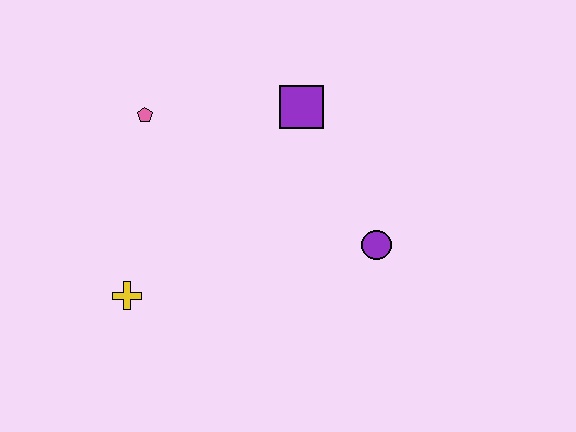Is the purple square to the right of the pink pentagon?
Yes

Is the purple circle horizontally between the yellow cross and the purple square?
No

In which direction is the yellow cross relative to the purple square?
The yellow cross is below the purple square.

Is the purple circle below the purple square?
Yes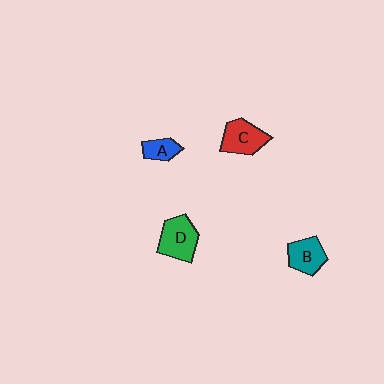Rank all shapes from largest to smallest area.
From largest to smallest: D (green), C (red), B (teal), A (blue).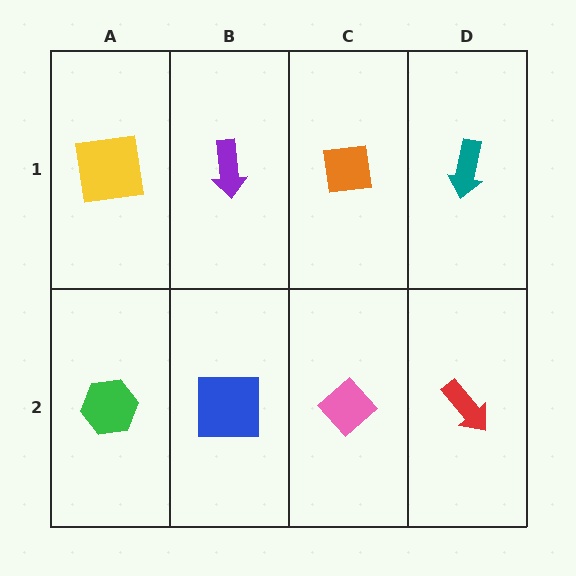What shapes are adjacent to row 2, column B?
A purple arrow (row 1, column B), a green hexagon (row 2, column A), a pink diamond (row 2, column C).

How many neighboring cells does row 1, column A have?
2.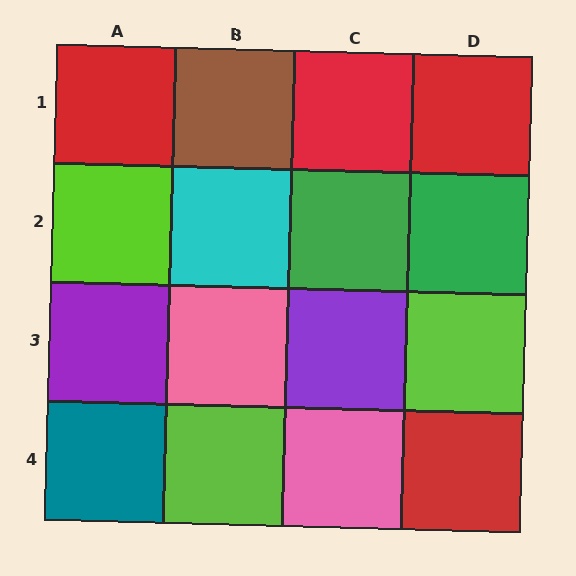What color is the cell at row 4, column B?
Lime.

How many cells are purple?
2 cells are purple.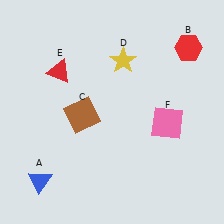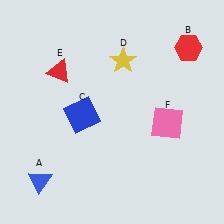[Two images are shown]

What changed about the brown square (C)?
In Image 1, C is brown. In Image 2, it changed to blue.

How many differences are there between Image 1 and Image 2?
There is 1 difference between the two images.